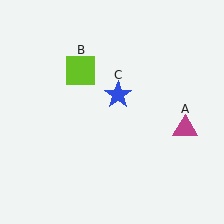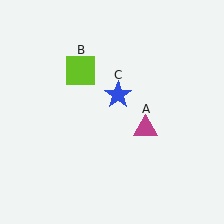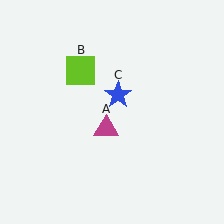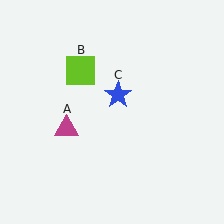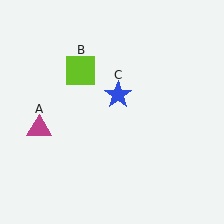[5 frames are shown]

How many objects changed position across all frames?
1 object changed position: magenta triangle (object A).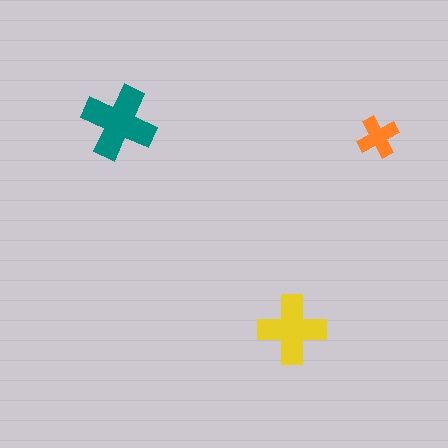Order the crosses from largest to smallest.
the teal one, the yellow one, the orange one.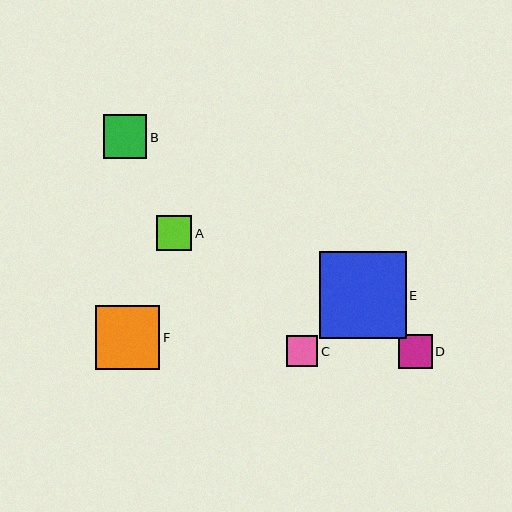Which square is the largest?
Square E is the largest with a size of approximately 87 pixels.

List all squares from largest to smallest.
From largest to smallest: E, F, B, A, D, C.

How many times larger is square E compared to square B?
Square E is approximately 2.0 times the size of square B.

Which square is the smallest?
Square C is the smallest with a size of approximately 31 pixels.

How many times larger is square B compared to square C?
Square B is approximately 1.4 times the size of square C.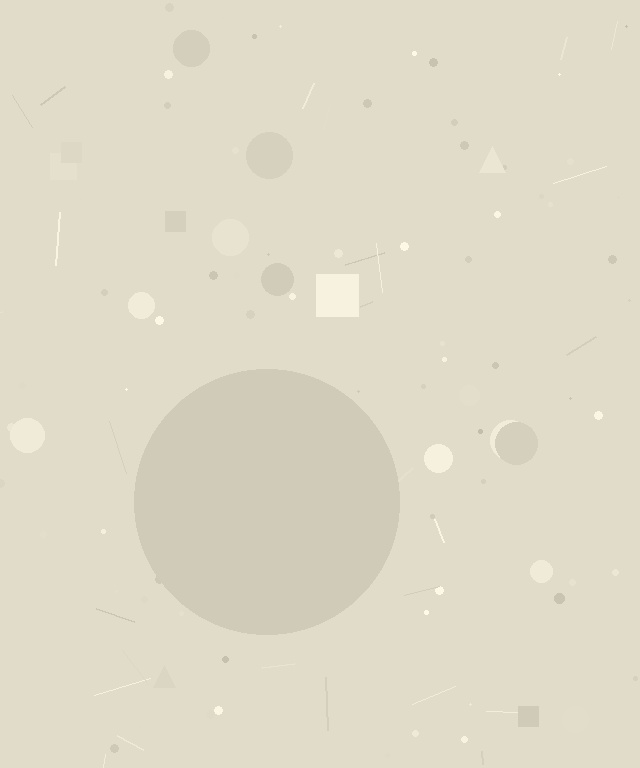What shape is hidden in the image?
A circle is hidden in the image.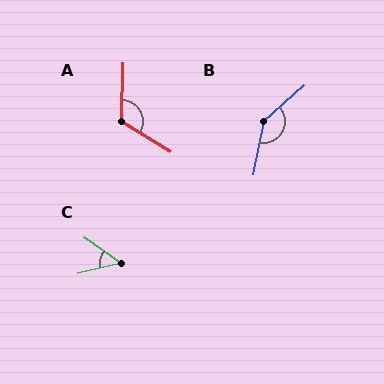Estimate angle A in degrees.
Approximately 119 degrees.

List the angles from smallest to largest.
C (48°), A (119°), B (142°).